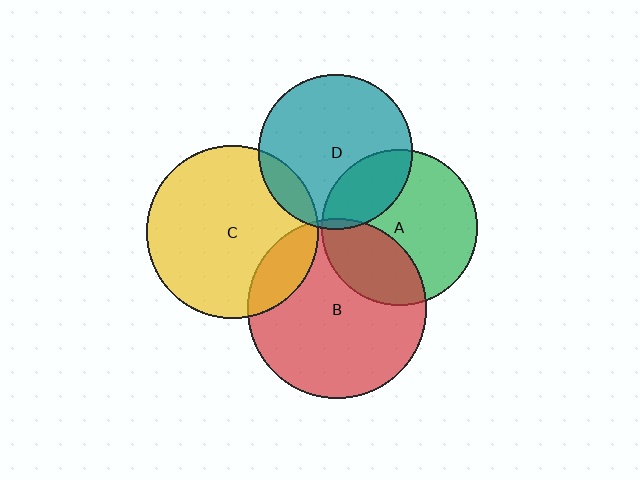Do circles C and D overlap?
Yes.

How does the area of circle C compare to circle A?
Approximately 1.2 times.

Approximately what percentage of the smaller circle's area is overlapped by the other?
Approximately 10%.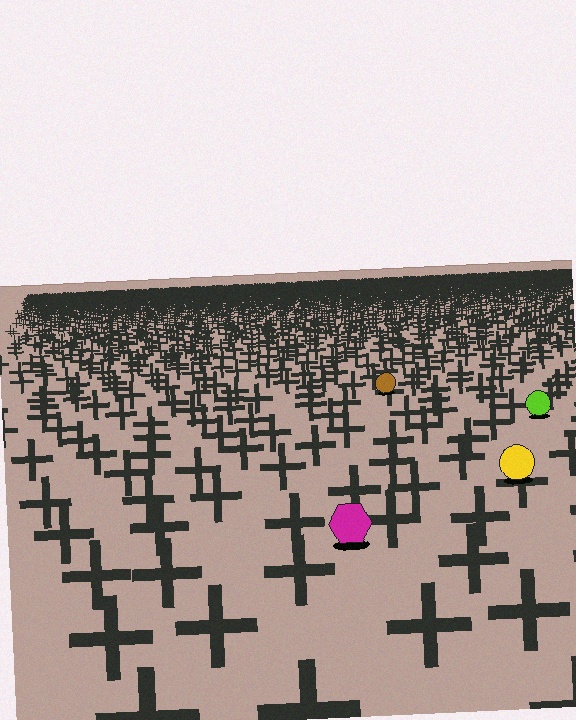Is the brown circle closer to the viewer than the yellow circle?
No. The yellow circle is closer — you can tell from the texture gradient: the ground texture is coarser near it.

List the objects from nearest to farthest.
From nearest to farthest: the magenta hexagon, the yellow circle, the lime circle, the brown circle.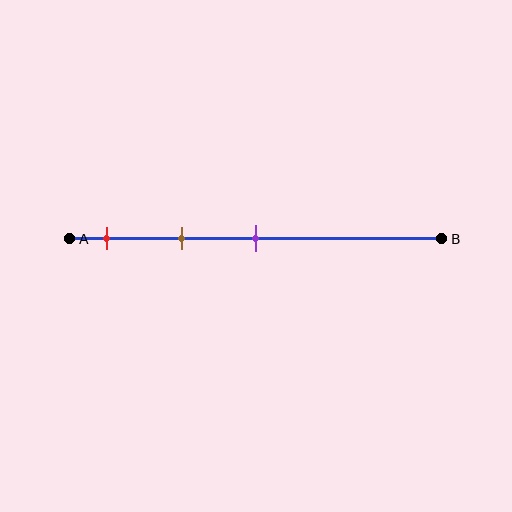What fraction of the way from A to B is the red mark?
The red mark is approximately 10% (0.1) of the way from A to B.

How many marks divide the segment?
There are 3 marks dividing the segment.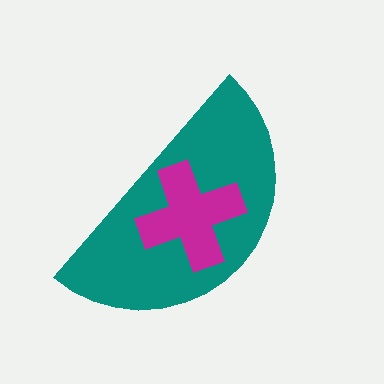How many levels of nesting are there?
2.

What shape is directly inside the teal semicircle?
The magenta cross.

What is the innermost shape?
The magenta cross.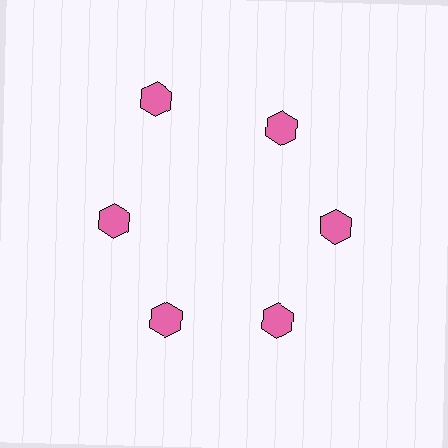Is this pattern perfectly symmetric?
No. The 6 pink hexagons are arranged in a ring, but one element near the 11 o'clock position is pushed outward from the center, breaking the 6-fold rotational symmetry.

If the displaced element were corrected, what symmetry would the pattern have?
It would have 6-fold rotational symmetry — the pattern would map onto itself every 60 degrees.